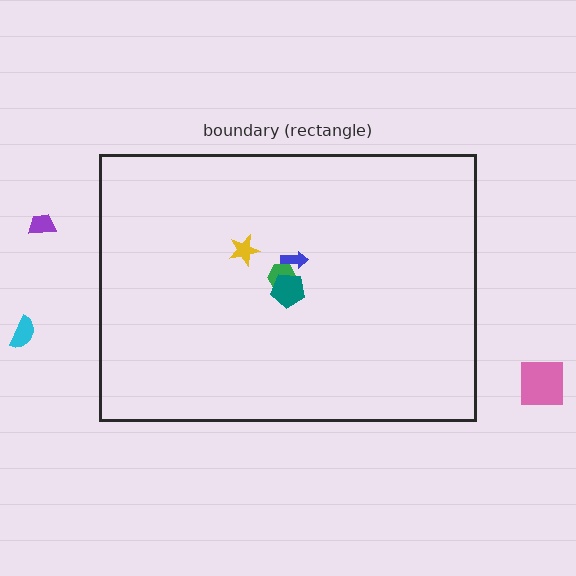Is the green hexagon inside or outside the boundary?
Inside.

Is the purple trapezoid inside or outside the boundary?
Outside.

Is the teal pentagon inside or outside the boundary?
Inside.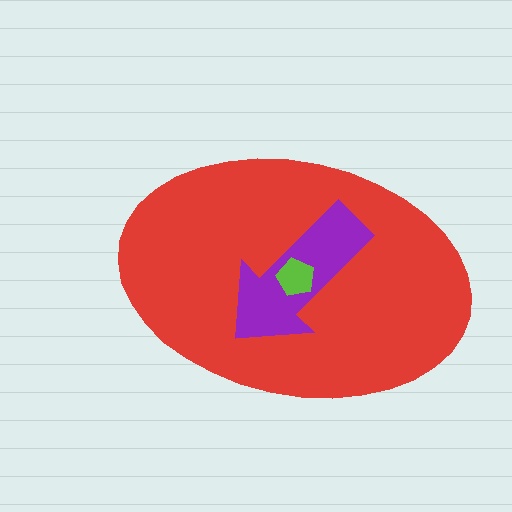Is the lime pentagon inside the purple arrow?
Yes.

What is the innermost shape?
The lime pentagon.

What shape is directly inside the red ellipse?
The purple arrow.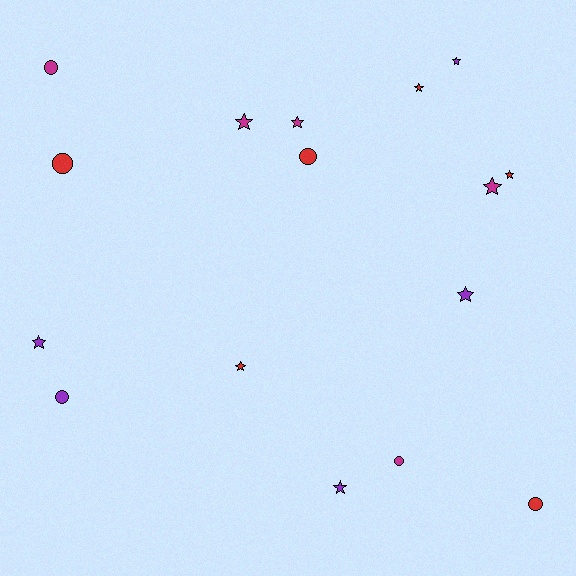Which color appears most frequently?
Red, with 6 objects.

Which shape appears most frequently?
Star, with 10 objects.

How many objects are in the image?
There are 16 objects.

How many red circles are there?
There are 3 red circles.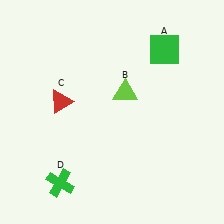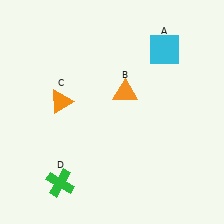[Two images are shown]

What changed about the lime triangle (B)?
In Image 1, B is lime. In Image 2, it changed to orange.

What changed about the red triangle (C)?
In Image 1, C is red. In Image 2, it changed to orange.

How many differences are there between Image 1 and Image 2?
There are 3 differences between the two images.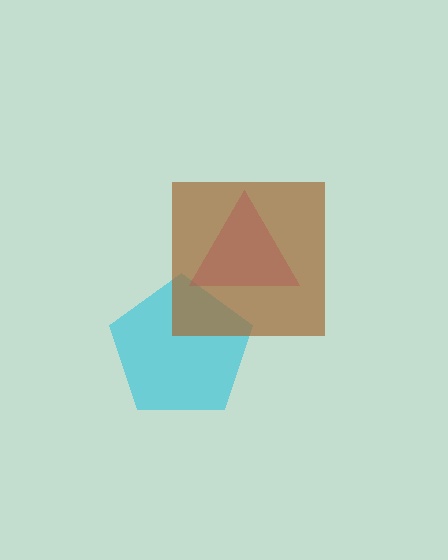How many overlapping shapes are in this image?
There are 3 overlapping shapes in the image.